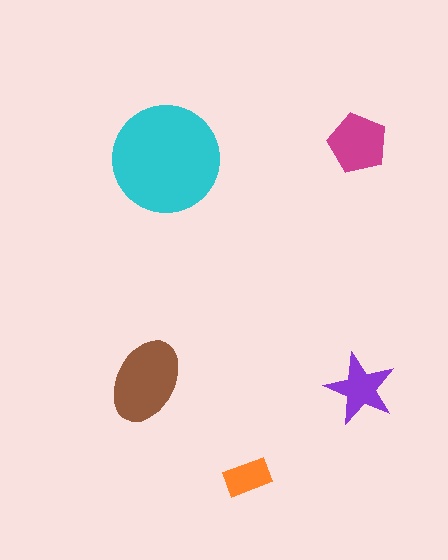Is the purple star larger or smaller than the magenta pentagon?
Smaller.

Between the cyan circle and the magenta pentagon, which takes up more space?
The cyan circle.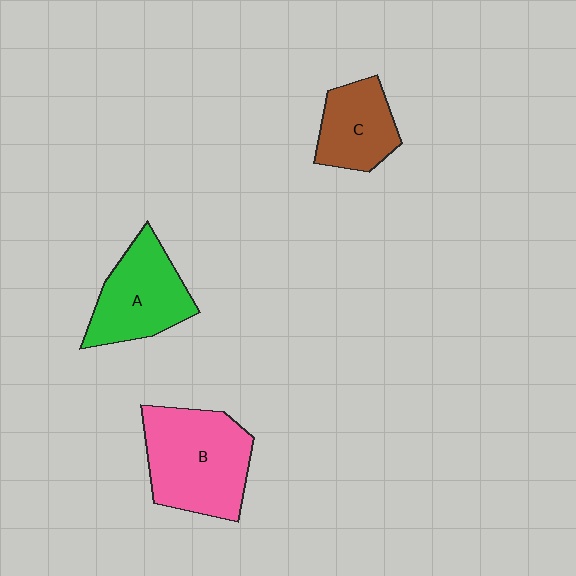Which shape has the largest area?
Shape B (pink).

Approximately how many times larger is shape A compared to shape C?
Approximately 1.3 times.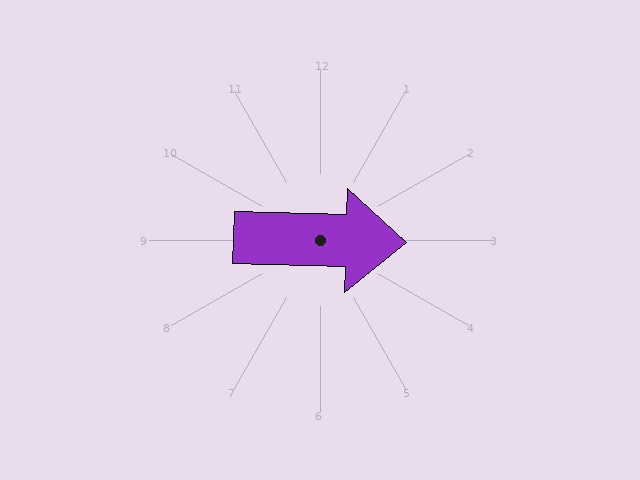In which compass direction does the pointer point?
East.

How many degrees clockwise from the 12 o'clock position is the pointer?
Approximately 92 degrees.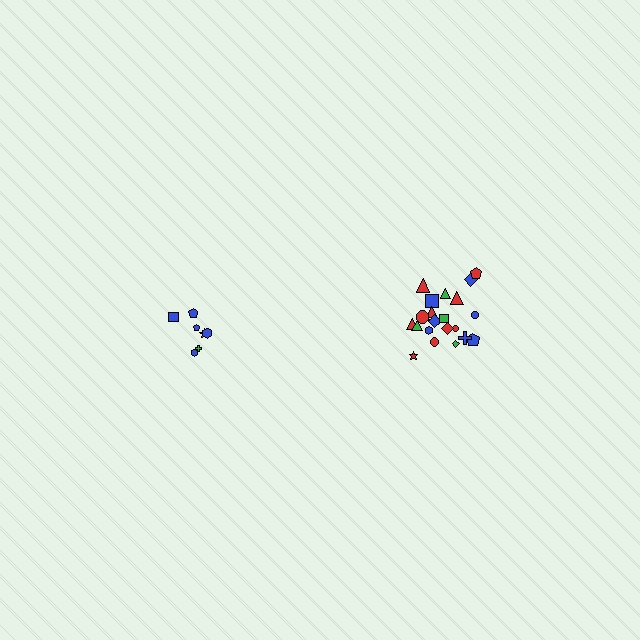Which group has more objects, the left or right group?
The right group.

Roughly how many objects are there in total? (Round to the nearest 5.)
Roughly 30 objects in total.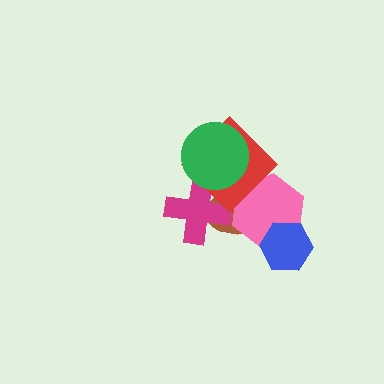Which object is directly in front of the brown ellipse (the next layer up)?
The magenta cross is directly in front of the brown ellipse.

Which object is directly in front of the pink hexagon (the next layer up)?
The red diamond is directly in front of the pink hexagon.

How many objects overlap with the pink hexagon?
3 objects overlap with the pink hexagon.